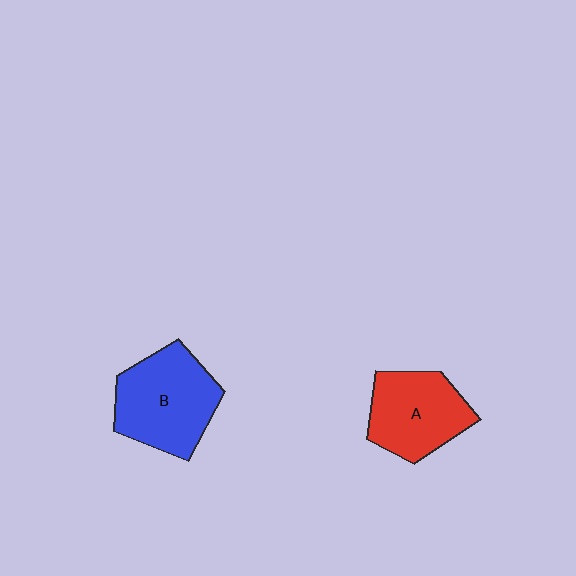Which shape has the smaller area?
Shape A (red).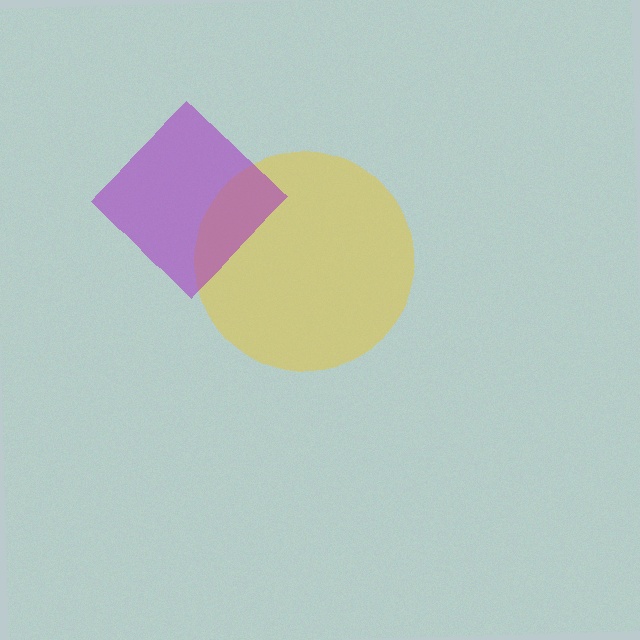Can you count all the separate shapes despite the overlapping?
Yes, there are 2 separate shapes.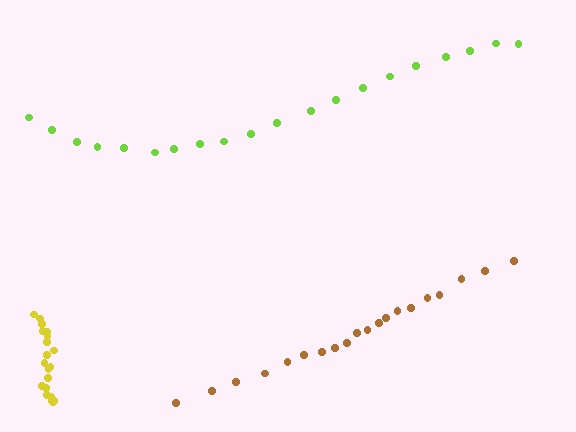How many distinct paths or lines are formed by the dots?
There are 3 distinct paths.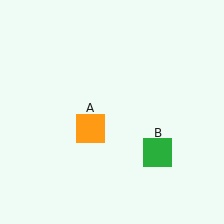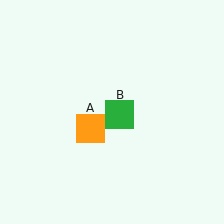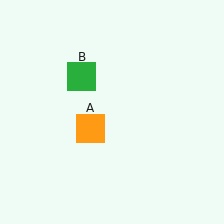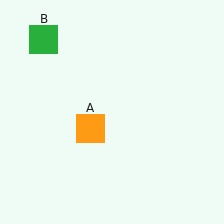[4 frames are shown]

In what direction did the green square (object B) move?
The green square (object B) moved up and to the left.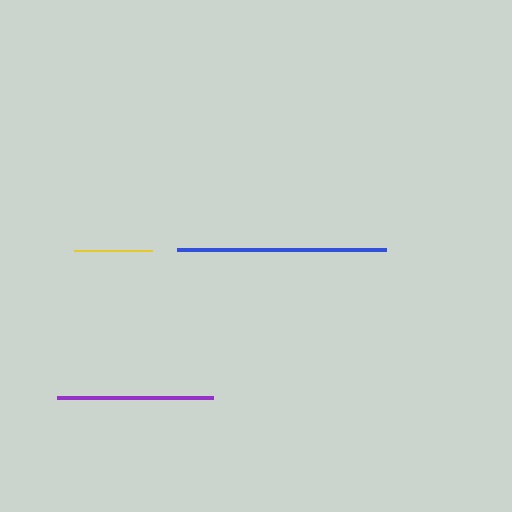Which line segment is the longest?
The blue line is the longest at approximately 209 pixels.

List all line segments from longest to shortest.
From longest to shortest: blue, purple, yellow.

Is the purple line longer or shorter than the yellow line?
The purple line is longer than the yellow line.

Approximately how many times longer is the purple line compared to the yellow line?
The purple line is approximately 2.0 times the length of the yellow line.